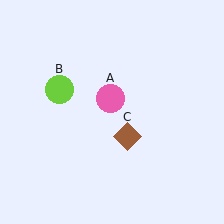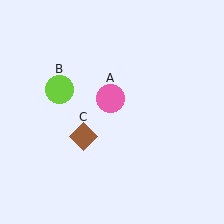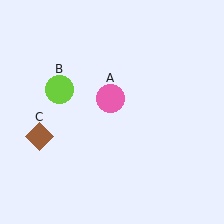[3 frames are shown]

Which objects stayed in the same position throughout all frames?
Pink circle (object A) and lime circle (object B) remained stationary.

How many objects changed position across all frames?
1 object changed position: brown diamond (object C).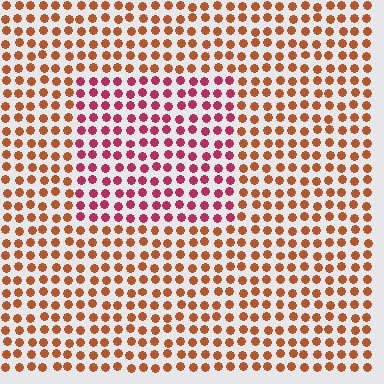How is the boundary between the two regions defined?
The boundary is defined purely by a slight shift in hue (about 43 degrees). Spacing, size, and orientation are identical on both sides.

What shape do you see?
I see a rectangle.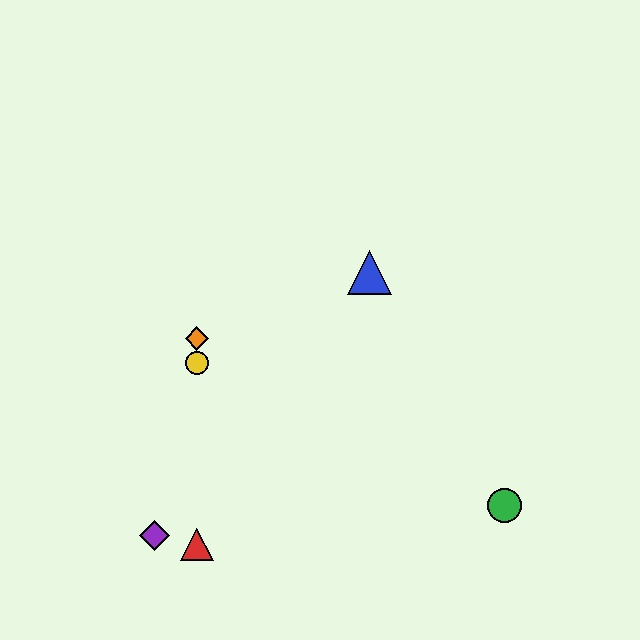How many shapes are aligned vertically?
3 shapes (the red triangle, the yellow circle, the orange diamond) are aligned vertically.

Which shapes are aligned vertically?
The red triangle, the yellow circle, the orange diamond are aligned vertically.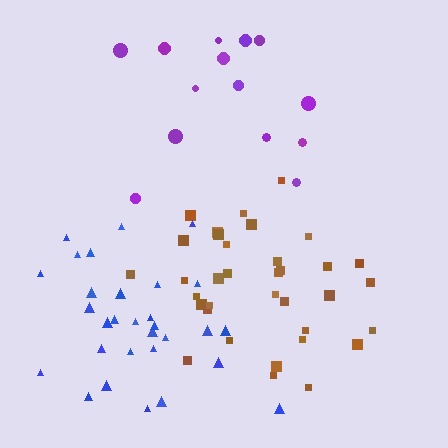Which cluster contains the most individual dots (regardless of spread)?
Brown (35).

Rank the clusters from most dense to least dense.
blue, brown, purple.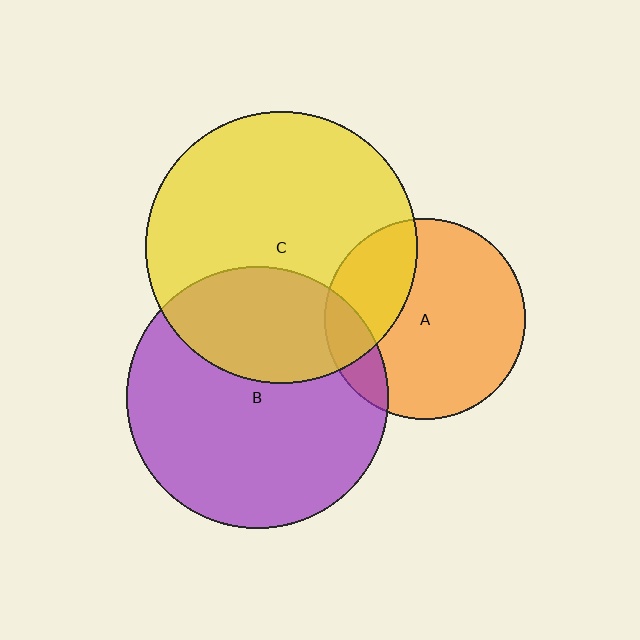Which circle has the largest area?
Circle C (yellow).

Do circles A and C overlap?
Yes.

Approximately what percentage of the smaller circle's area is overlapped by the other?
Approximately 30%.